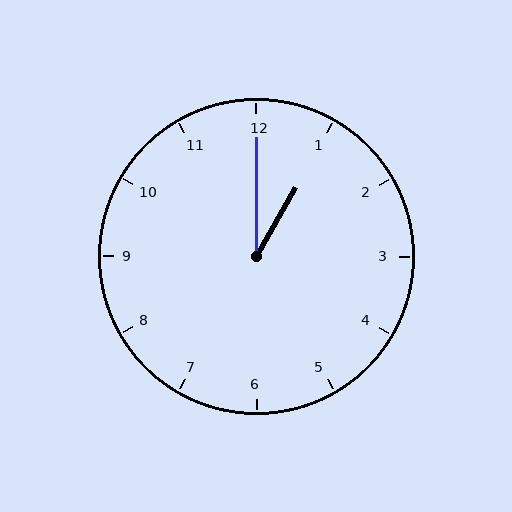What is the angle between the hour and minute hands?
Approximately 30 degrees.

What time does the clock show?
1:00.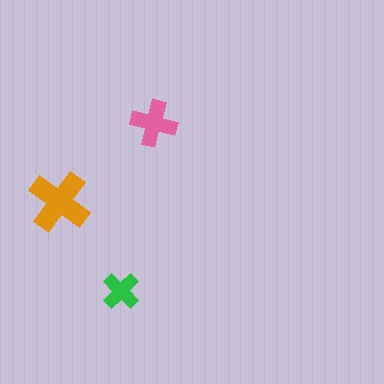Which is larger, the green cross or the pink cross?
The pink one.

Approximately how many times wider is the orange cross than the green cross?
About 1.5 times wider.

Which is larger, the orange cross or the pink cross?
The orange one.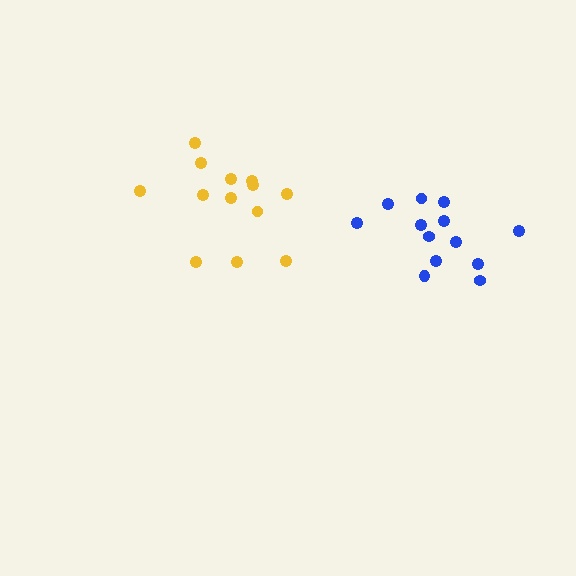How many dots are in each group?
Group 1: 13 dots, Group 2: 13 dots (26 total).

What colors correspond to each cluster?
The clusters are colored: yellow, blue.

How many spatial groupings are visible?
There are 2 spatial groupings.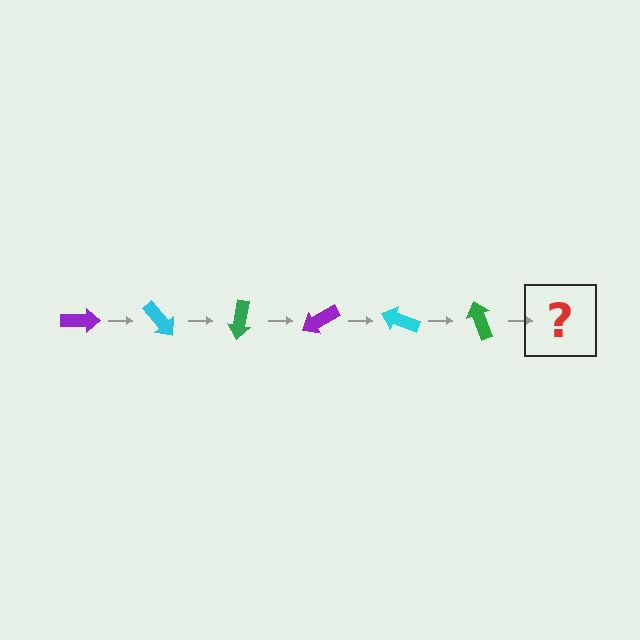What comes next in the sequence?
The next element should be a purple arrow, rotated 300 degrees from the start.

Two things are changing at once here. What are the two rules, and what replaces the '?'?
The two rules are that it rotates 50 degrees each step and the color cycles through purple, cyan, and green. The '?' should be a purple arrow, rotated 300 degrees from the start.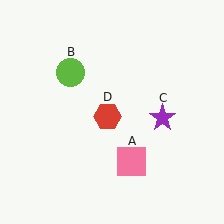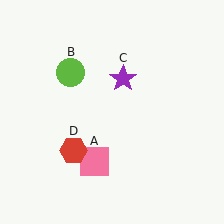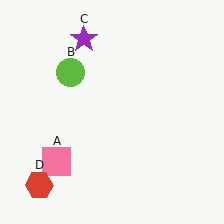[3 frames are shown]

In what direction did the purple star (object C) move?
The purple star (object C) moved up and to the left.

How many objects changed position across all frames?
3 objects changed position: pink square (object A), purple star (object C), red hexagon (object D).